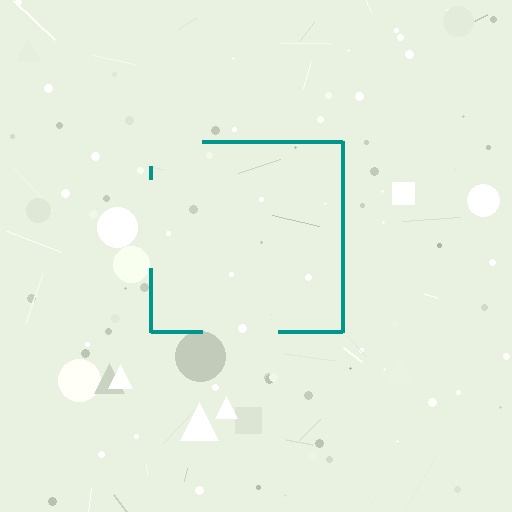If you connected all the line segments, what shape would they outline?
They would outline a square.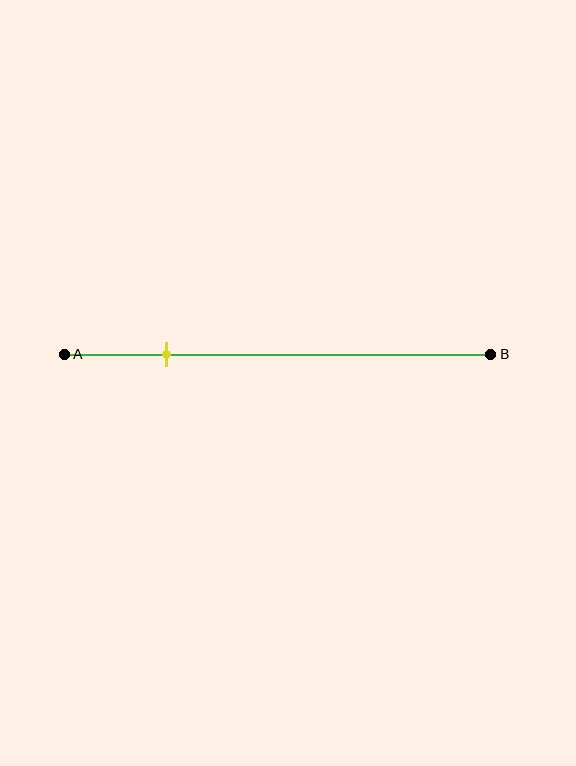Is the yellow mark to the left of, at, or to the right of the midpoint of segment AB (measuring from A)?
The yellow mark is to the left of the midpoint of segment AB.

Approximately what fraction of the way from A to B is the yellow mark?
The yellow mark is approximately 25% of the way from A to B.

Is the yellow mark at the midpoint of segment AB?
No, the mark is at about 25% from A, not at the 50% midpoint.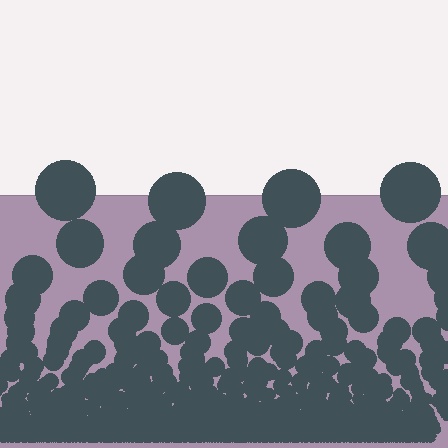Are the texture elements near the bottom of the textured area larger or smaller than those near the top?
Smaller. The gradient is inverted — elements near the bottom are smaller and denser.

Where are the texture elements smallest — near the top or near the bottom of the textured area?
Near the bottom.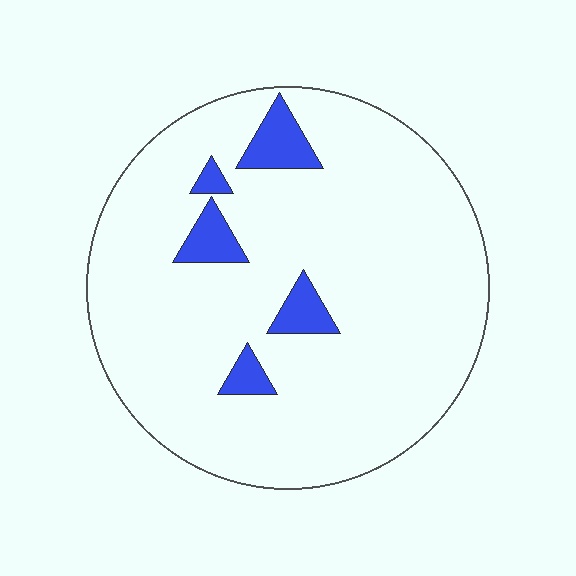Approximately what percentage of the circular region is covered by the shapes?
Approximately 10%.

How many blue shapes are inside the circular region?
5.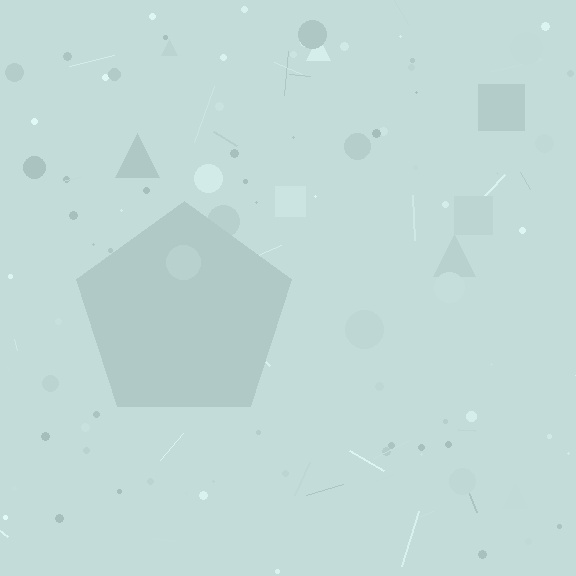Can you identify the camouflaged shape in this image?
The camouflaged shape is a pentagon.